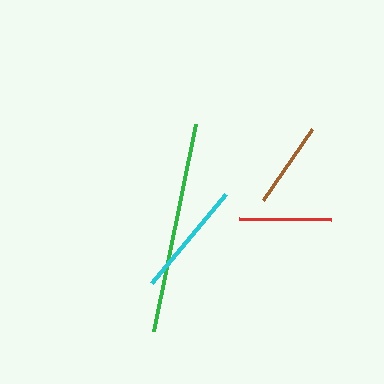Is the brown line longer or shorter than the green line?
The green line is longer than the brown line.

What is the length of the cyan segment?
The cyan segment is approximately 116 pixels long.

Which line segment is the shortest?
The brown line is the shortest at approximately 86 pixels.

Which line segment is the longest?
The green line is the longest at approximately 211 pixels.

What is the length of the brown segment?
The brown segment is approximately 86 pixels long.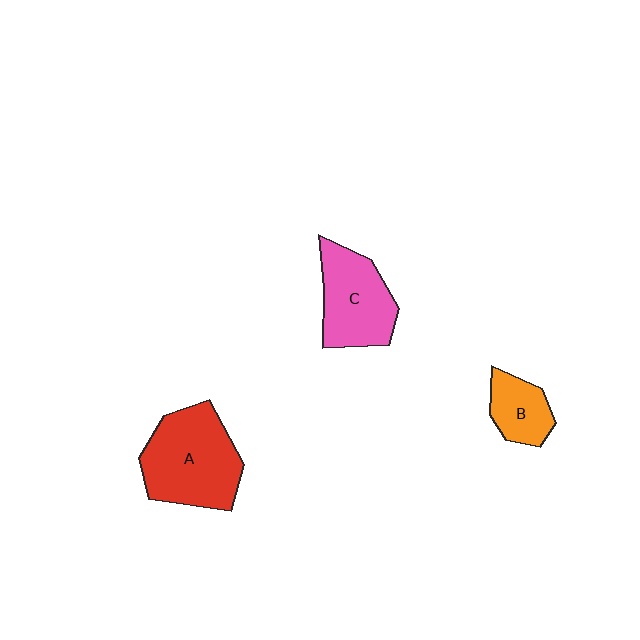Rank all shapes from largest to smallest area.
From largest to smallest: A (red), C (pink), B (orange).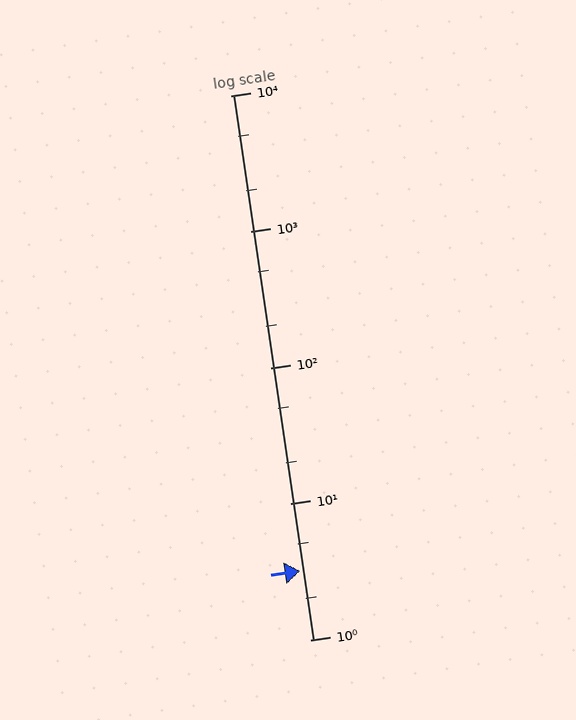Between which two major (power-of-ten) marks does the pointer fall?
The pointer is between 1 and 10.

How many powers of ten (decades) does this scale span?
The scale spans 4 decades, from 1 to 10000.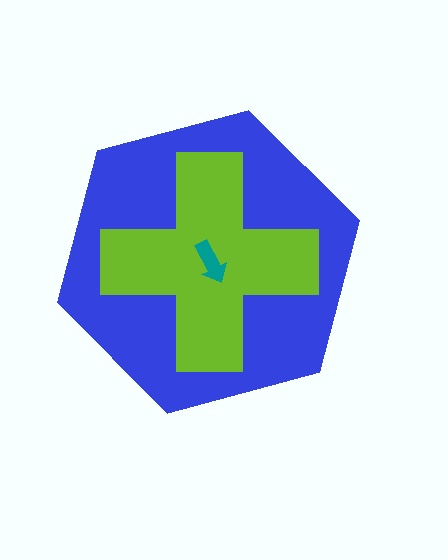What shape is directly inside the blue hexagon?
The lime cross.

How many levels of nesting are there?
3.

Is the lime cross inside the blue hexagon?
Yes.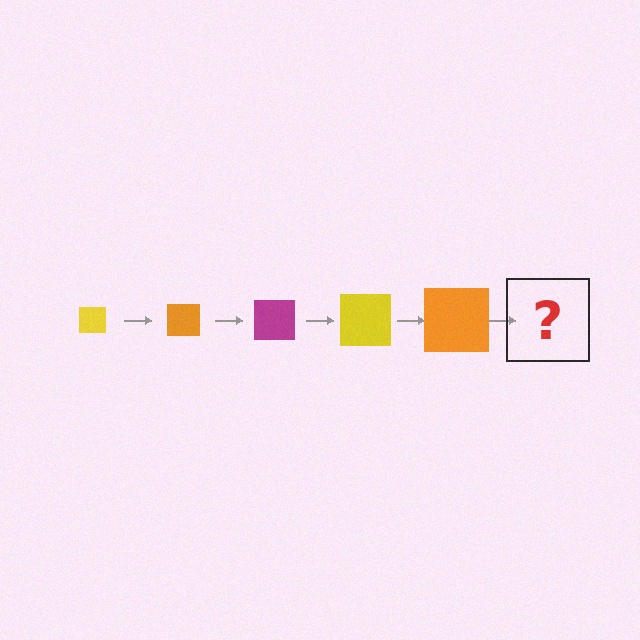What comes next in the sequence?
The next element should be a magenta square, larger than the previous one.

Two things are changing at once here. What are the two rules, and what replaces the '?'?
The two rules are that the square grows larger each step and the color cycles through yellow, orange, and magenta. The '?' should be a magenta square, larger than the previous one.